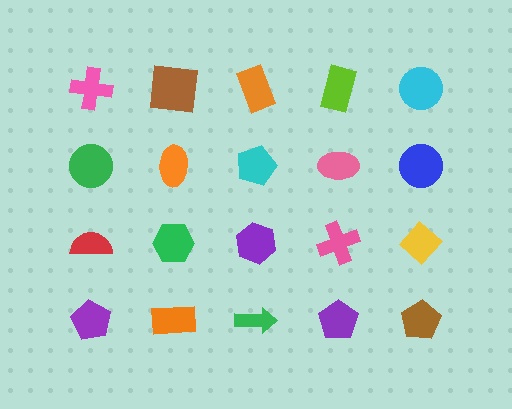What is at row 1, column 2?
A brown square.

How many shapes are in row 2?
5 shapes.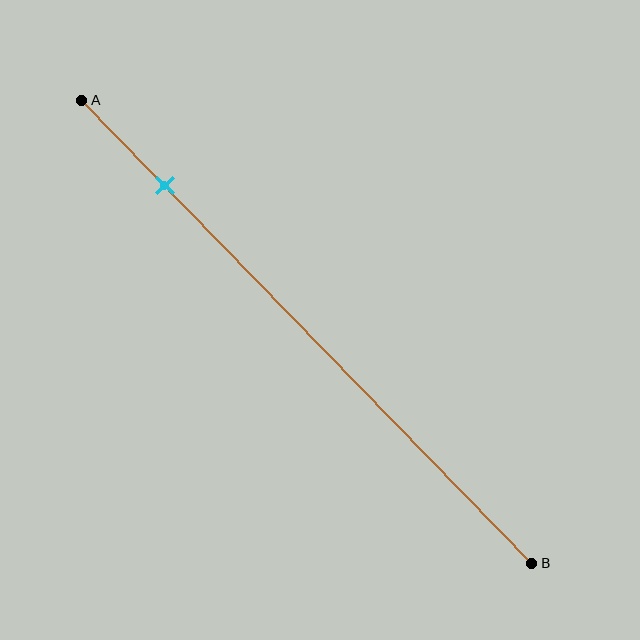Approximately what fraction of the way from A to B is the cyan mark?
The cyan mark is approximately 20% of the way from A to B.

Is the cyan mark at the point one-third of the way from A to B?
No, the mark is at about 20% from A, not at the 33% one-third point.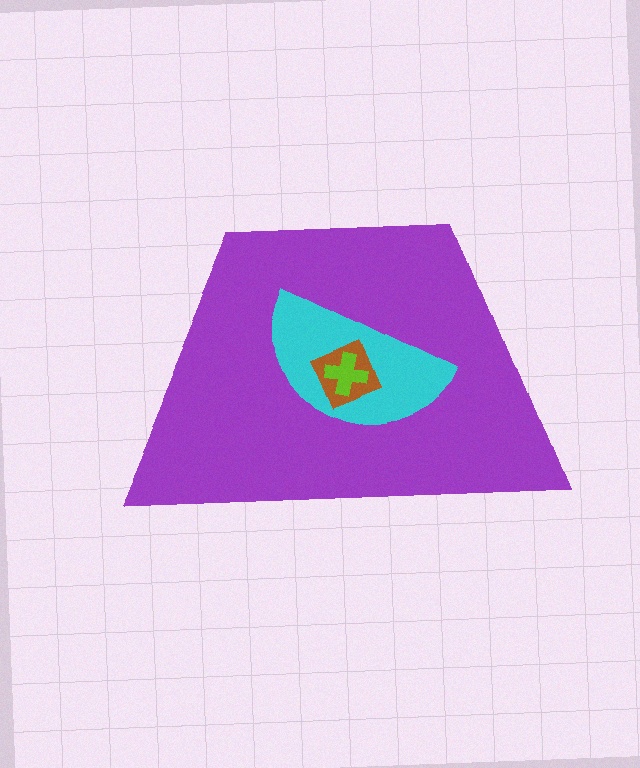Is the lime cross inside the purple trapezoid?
Yes.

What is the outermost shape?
The purple trapezoid.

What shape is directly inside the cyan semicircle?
The brown diamond.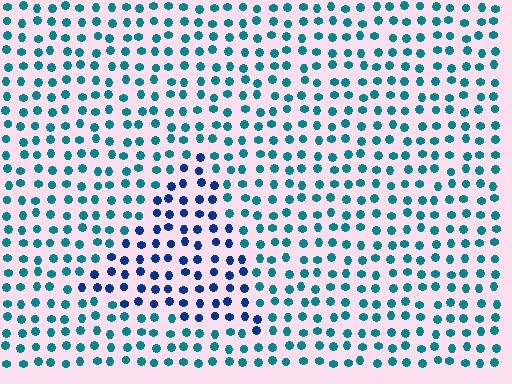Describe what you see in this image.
The image is filled with small teal elements in a uniform arrangement. A triangle-shaped region is visible where the elements are tinted to a slightly different hue, forming a subtle color boundary.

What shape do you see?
I see a triangle.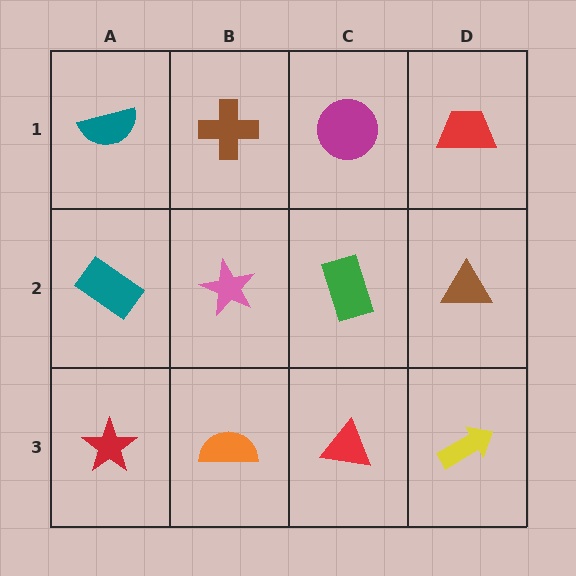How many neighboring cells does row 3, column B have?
3.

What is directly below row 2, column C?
A red triangle.